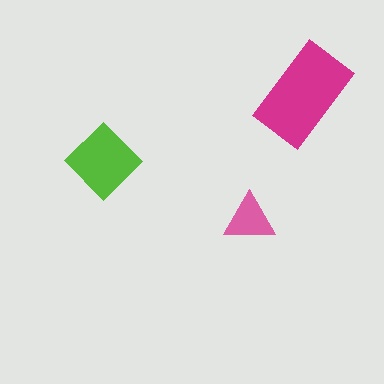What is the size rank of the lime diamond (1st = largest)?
2nd.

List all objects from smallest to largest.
The pink triangle, the lime diamond, the magenta rectangle.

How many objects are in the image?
There are 3 objects in the image.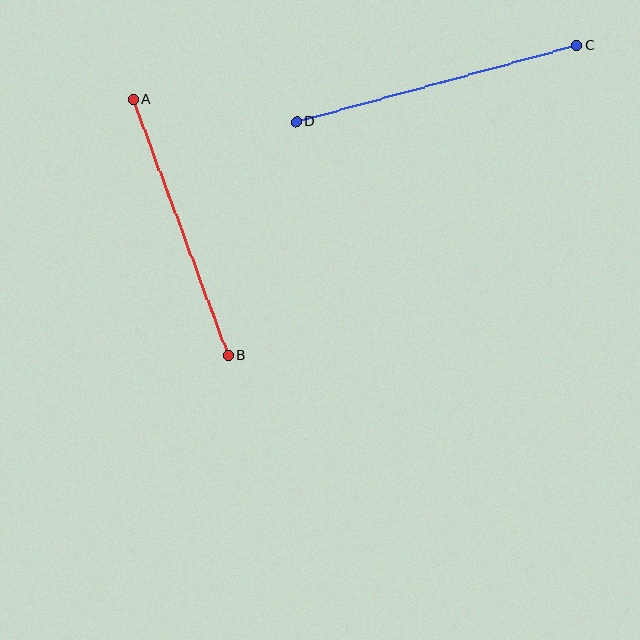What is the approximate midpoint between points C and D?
The midpoint is at approximately (437, 83) pixels.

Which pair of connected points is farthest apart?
Points C and D are farthest apart.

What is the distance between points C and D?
The distance is approximately 290 pixels.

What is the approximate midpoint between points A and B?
The midpoint is at approximately (181, 227) pixels.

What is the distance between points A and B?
The distance is approximately 273 pixels.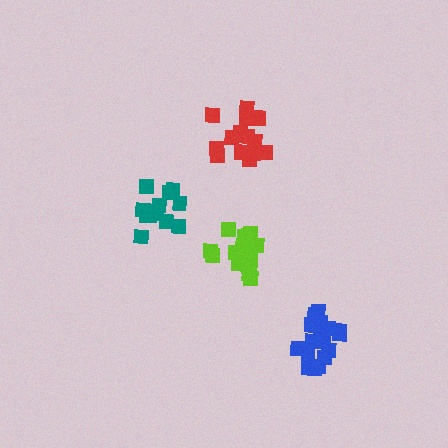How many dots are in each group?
Group 1: 14 dots, Group 2: 19 dots, Group 3: 16 dots, Group 4: 14 dots (63 total).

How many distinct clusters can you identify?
There are 4 distinct clusters.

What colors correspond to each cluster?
The clusters are colored: teal, blue, red, lime.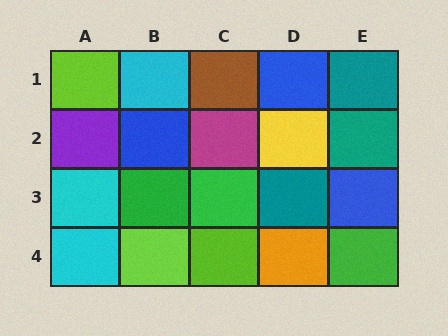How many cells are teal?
3 cells are teal.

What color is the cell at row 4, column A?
Cyan.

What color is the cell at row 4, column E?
Green.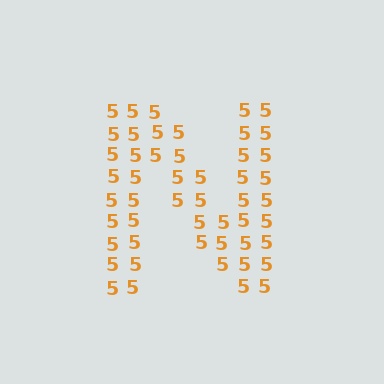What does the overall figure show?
The overall figure shows the letter N.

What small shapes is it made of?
It is made of small digit 5's.